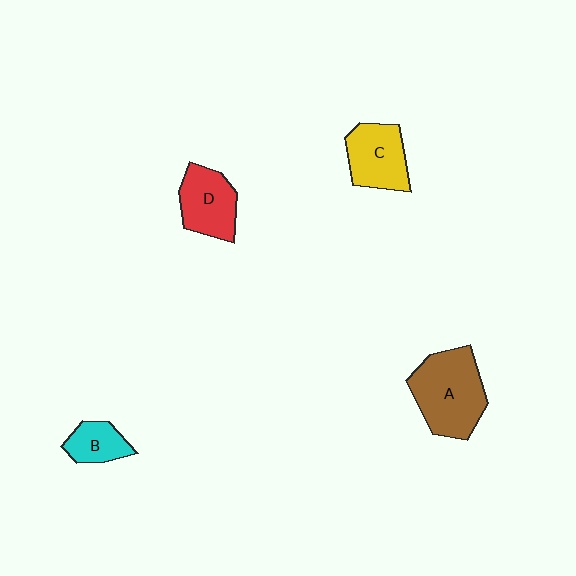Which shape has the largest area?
Shape A (brown).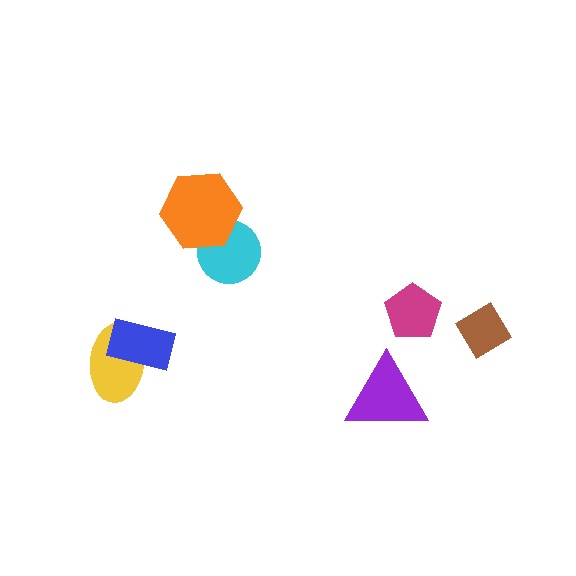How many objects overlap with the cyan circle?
1 object overlaps with the cyan circle.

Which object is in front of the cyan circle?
The orange hexagon is in front of the cyan circle.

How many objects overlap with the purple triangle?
0 objects overlap with the purple triangle.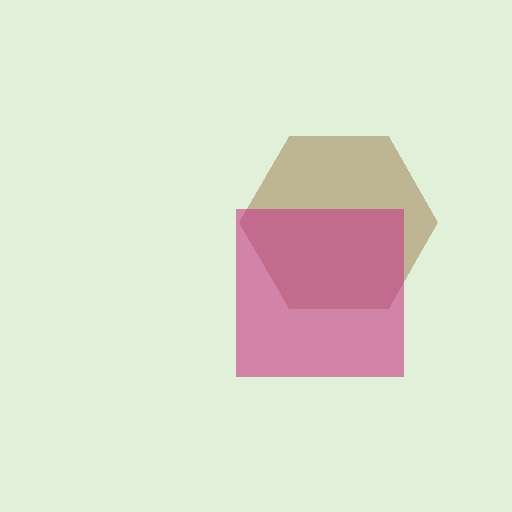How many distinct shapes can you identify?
There are 2 distinct shapes: a brown hexagon, a magenta square.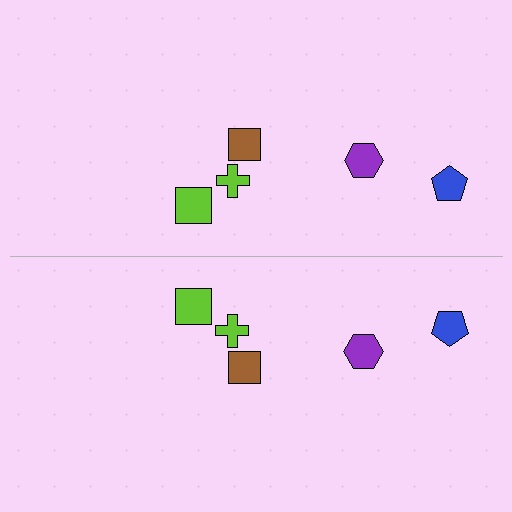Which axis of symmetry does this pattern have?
The pattern has a horizontal axis of symmetry running through the center of the image.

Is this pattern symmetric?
Yes, this pattern has bilateral (reflection) symmetry.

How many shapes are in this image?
There are 10 shapes in this image.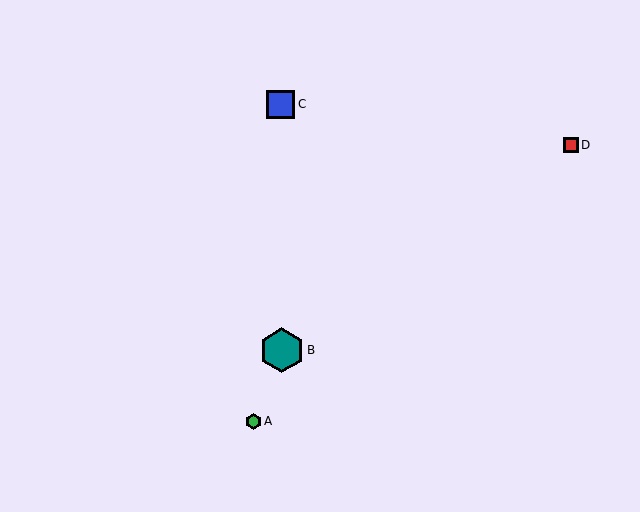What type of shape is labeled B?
Shape B is a teal hexagon.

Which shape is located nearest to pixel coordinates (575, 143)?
The red square (labeled D) at (571, 145) is nearest to that location.